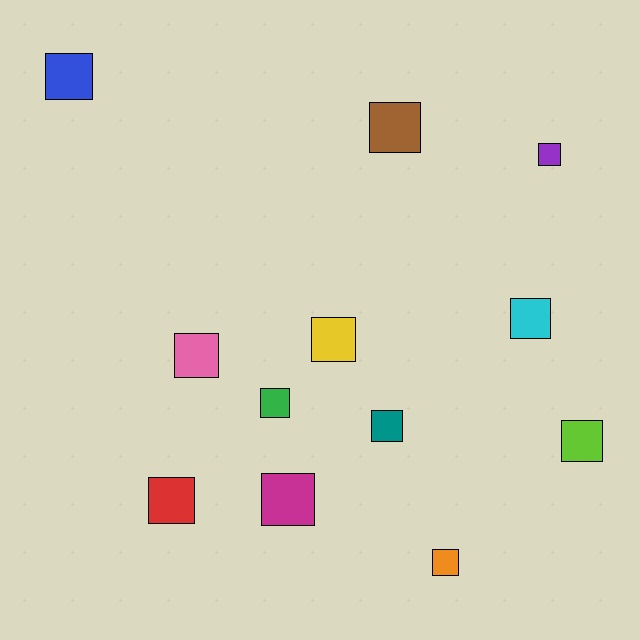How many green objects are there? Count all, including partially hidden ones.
There is 1 green object.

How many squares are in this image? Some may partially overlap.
There are 12 squares.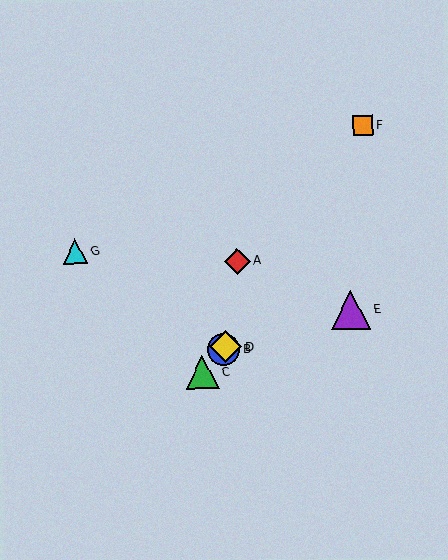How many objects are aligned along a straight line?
3 objects (B, C, D) are aligned along a straight line.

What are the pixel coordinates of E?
Object E is at (351, 310).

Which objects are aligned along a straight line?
Objects B, C, D are aligned along a straight line.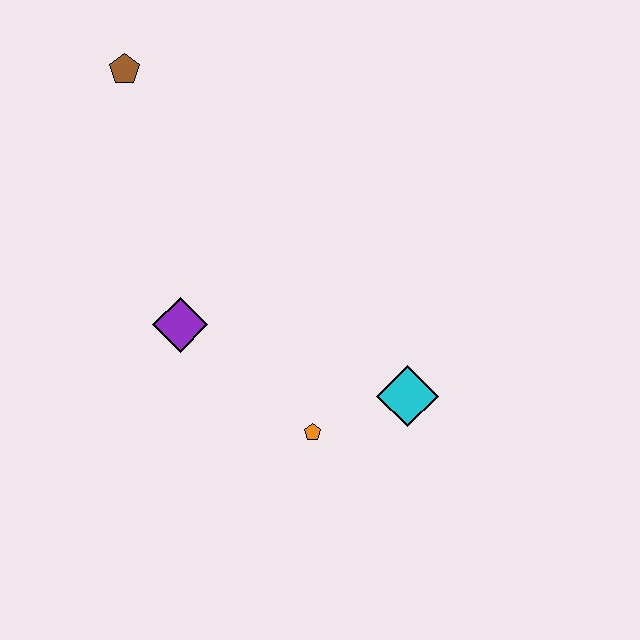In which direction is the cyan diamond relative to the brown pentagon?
The cyan diamond is below the brown pentagon.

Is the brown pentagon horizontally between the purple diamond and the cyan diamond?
No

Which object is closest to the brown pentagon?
The purple diamond is closest to the brown pentagon.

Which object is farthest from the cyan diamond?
The brown pentagon is farthest from the cyan diamond.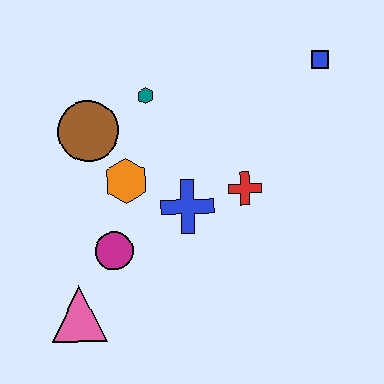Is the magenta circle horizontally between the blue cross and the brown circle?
Yes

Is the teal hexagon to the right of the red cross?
No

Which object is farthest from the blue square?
The pink triangle is farthest from the blue square.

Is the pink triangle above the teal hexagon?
No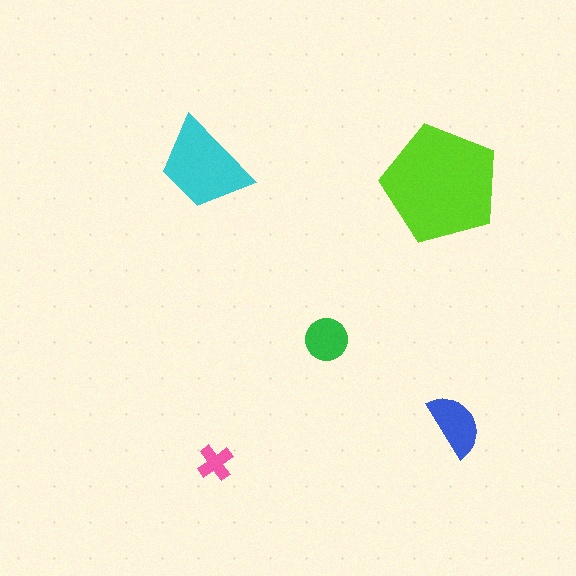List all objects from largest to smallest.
The lime pentagon, the cyan trapezoid, the blue semicircle, the green circle, the pink cross.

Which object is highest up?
The cyan trapezoid is topmost.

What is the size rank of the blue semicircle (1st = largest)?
3rd.